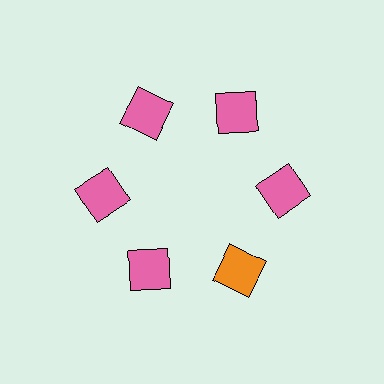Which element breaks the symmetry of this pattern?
The orange square at roughly the 5 o'clock position breaks the symmetry. All other shapes are pink squares.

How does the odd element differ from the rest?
It has a different color: orange instead of pink.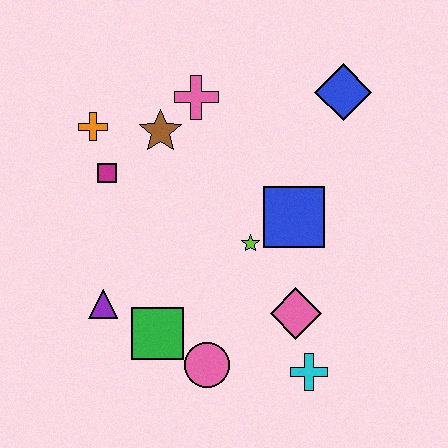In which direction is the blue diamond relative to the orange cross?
The blue diamond is to the right of the orange cross.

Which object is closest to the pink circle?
The green square is closest to the pink circle.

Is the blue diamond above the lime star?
Yes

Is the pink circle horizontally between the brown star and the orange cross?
No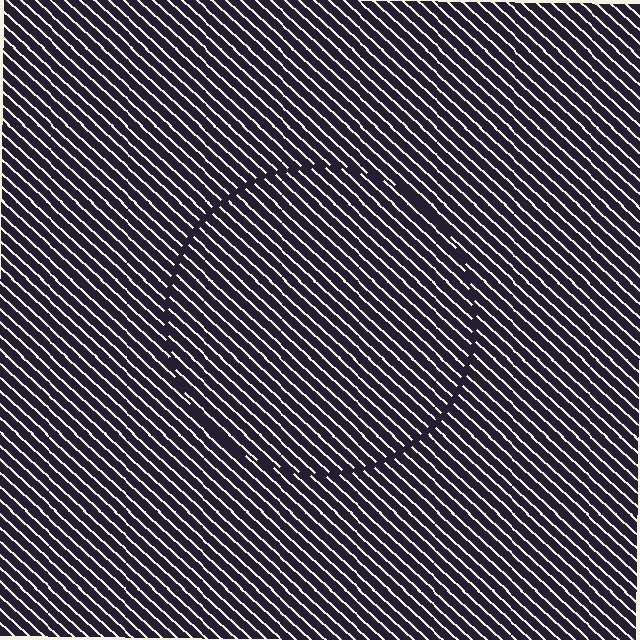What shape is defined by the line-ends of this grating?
An illusory circle. The interior of the shape contains the same grating, shifted by half a period — the contour is defined by the phase discontinuity where line-ends from the inner and outer gratings abut.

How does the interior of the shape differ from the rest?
The interior of the shape contains the same grating, shifted by half a period — the contour is defined by the phase discontinuity where line-ends from the inner and outer gratings abut.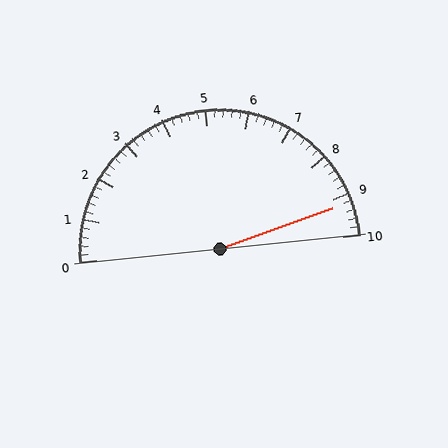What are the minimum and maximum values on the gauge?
The gauge ranges from 0 to 10.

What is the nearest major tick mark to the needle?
The nearest major tick mark is 9.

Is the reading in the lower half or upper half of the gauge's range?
The reading is in the upper half of the range (0 to 10).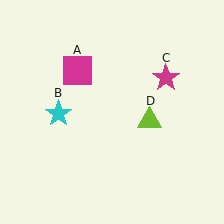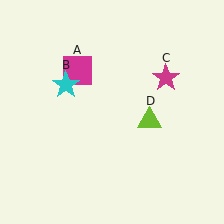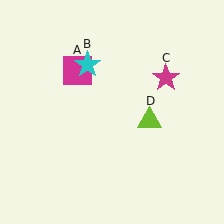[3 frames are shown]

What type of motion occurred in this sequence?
The cyan star (object B) rotated clockwise around the center of the scene.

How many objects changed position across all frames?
1 object changed position: cyan star (object B).